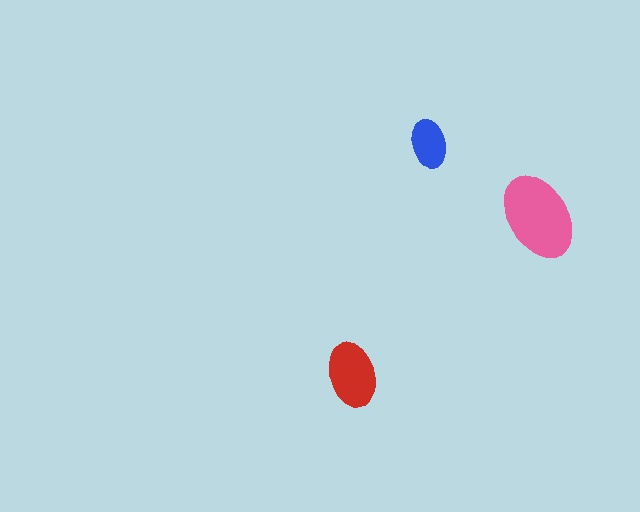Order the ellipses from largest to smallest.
the pink one, the red one, the blue one.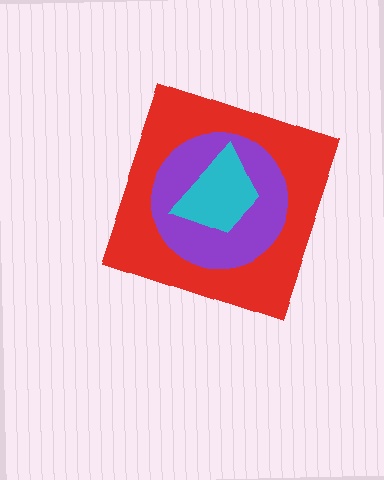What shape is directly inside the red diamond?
The purple circle.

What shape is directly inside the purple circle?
The cyan trapezoid.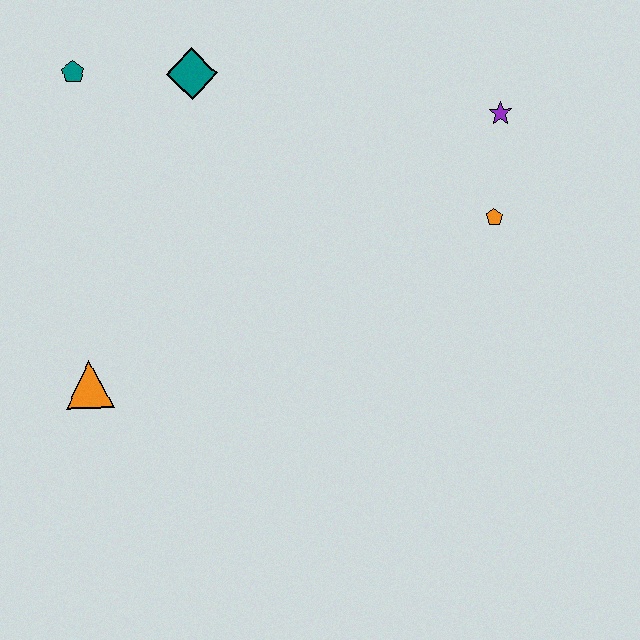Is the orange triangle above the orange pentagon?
No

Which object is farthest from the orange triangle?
The purple star is farthest from the orange triangle.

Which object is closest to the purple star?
The orange pentagon is closest to the purple star.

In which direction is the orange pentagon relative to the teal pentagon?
The orange pentagon is to the right of the teal pentagon.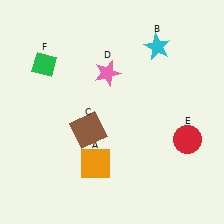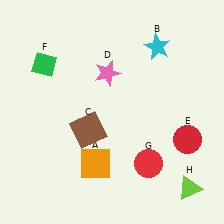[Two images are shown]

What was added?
A red circle (G), a lime triangle (H) were added in Image 2.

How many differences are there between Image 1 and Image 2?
There are 2 differences between the two images.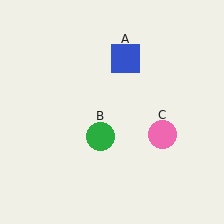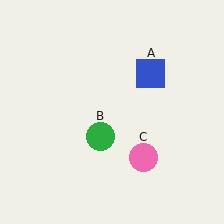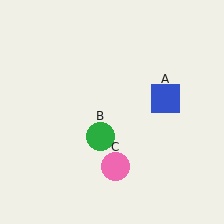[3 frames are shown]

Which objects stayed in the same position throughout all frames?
Green circle (object B) remained stationary.